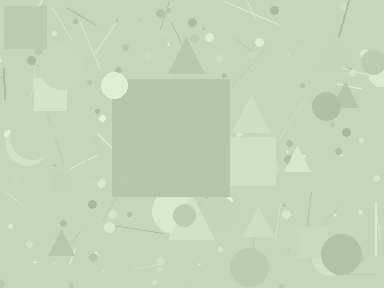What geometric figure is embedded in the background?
A square is embedded in the background.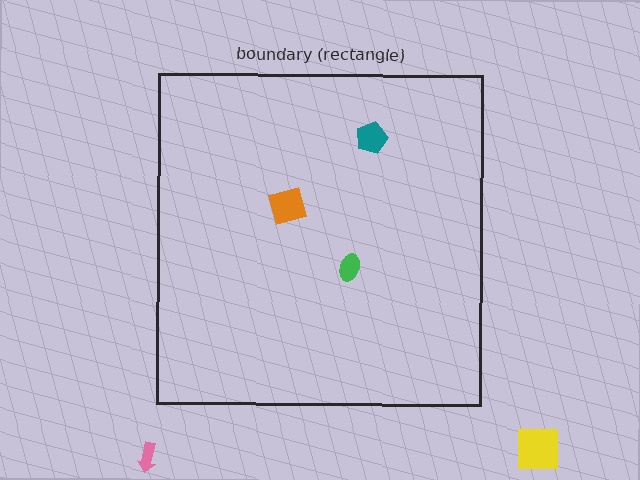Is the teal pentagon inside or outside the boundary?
Inside.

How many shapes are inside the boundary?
3 inside, 2 outside.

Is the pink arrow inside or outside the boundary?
Outside.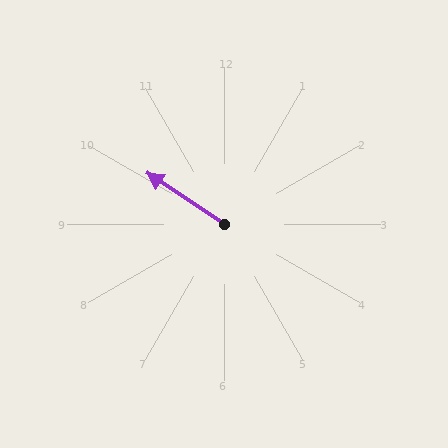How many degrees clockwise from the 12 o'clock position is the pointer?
Approximately 303 degrees.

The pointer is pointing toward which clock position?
Roughly 10 o'clock.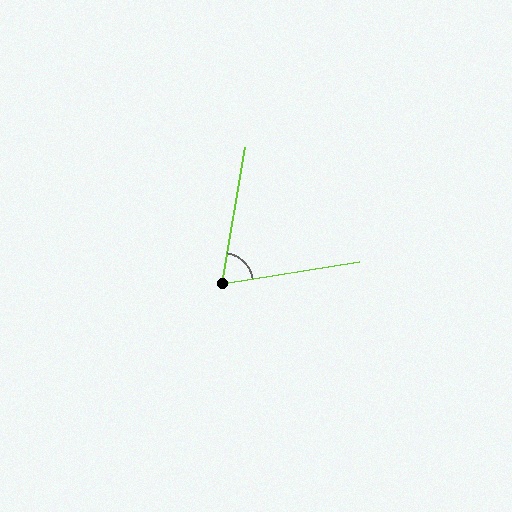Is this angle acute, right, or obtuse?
It is acute.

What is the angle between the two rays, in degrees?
Approximately 71 degrees.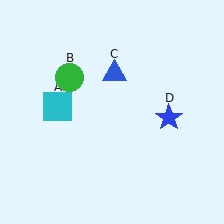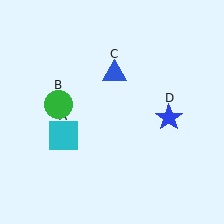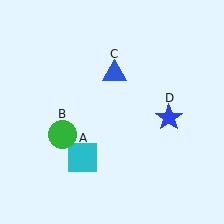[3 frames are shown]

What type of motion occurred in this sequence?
The cyan square (object A), green circle (object B) rotated counterclockwise around the center of the scene.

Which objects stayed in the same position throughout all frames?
Blue triangle (object C) and blue star (object D) remained stationary.